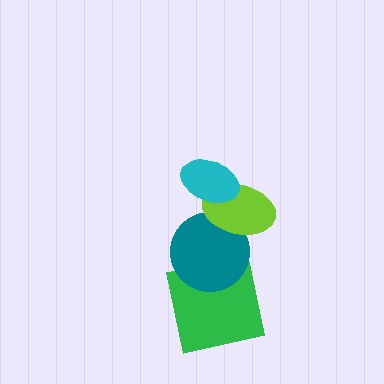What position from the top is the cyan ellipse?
The cyan ellipse is 1st from the top.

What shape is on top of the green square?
The teal circle is on top of the green square.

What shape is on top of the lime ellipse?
The cyan ellipse is on top of the lime ellipse.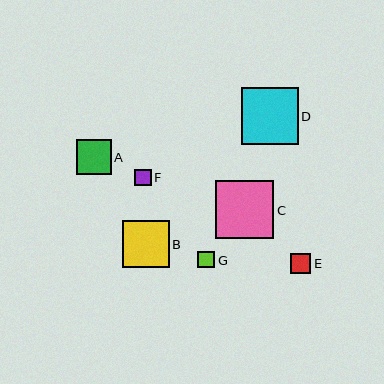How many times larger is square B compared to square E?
Square B is approximately 2.3 times the size of square E.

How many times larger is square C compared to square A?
Square C is approximately 1.7 times the size of square A.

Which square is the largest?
Square C is the largest with a size of approximately 58 pixels.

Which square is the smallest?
Square F is the smallest with a size of approximately 16 pixels.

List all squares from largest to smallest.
From largest to smallest: C, D, B, A, E, G, F.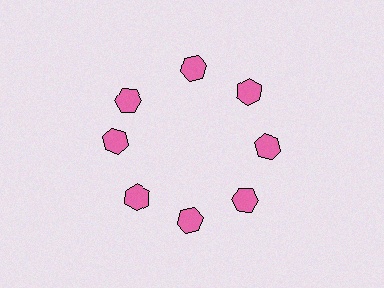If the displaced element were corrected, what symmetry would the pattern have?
It would have 8-fold rotational symmetry — the pattern would map onto itself every 45 degrees.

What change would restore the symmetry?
The symmetry would be restored by rotating it back into even spacing with its neighbors so that all 8 hexagons sit at equal angles and equal distance from the center.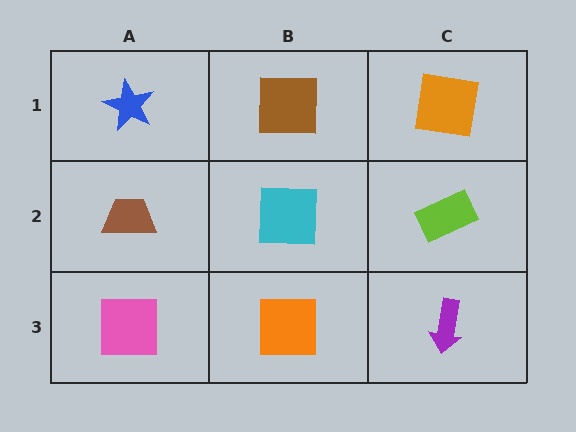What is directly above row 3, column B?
A cyan square.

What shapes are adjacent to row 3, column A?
A brown trapezoid (row 2, column A), an orange square (row 3, column B).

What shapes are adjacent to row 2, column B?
A brown square (row 1, column B), an orange square (row 3, column B), a brown trapezoid (row 2, column A), a lime rectangle (row 2, column C).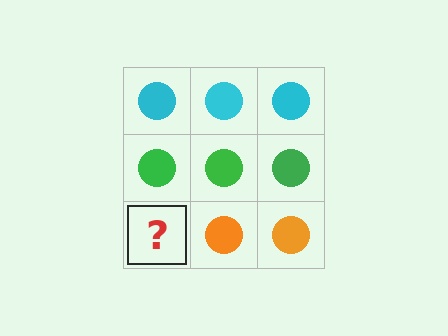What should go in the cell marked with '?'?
The missing cell should contain an orange circle.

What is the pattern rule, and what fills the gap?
The rule is that each row has a consistent color. The gap should be filled with an orange circle.